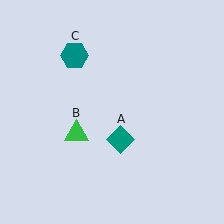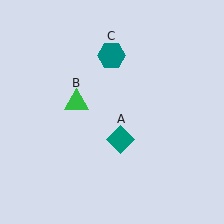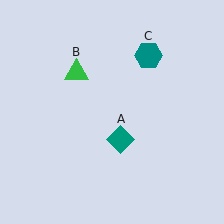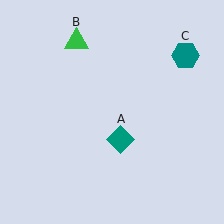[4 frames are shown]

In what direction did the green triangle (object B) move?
The green triangle (object B) moved up.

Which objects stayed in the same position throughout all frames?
Teal diamond (object A) remained stationary.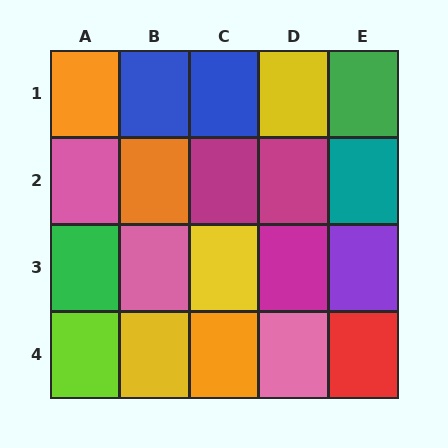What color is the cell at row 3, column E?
Purple.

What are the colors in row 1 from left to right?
Orange, blue, blue, yellow, green.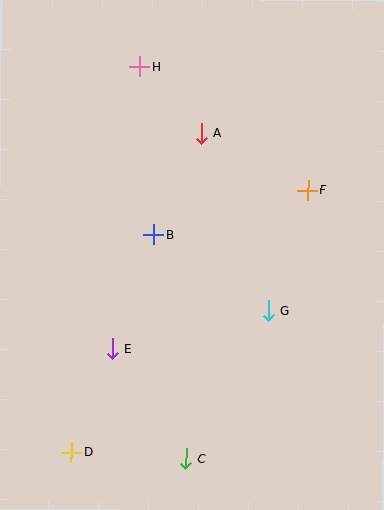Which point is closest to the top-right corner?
Point F is closest to the top-right corner.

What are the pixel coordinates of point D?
Point D is at (71, 452).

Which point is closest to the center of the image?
Point B at (154, 235) is closest to the center.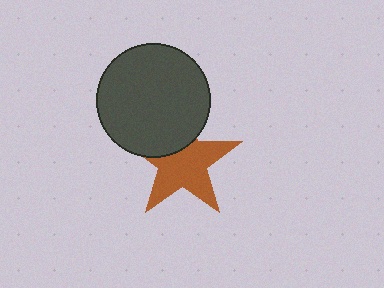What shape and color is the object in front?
The object in front is a dark gray circle.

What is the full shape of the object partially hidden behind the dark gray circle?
The partially hidden object is a brown star.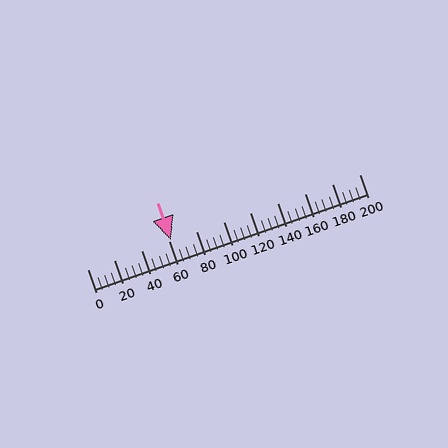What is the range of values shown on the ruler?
The ruler shows values from 0 to 200.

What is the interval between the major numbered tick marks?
The major tick marks are spaced 20 units apart.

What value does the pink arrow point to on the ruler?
The pink arrow points to approximately 62.